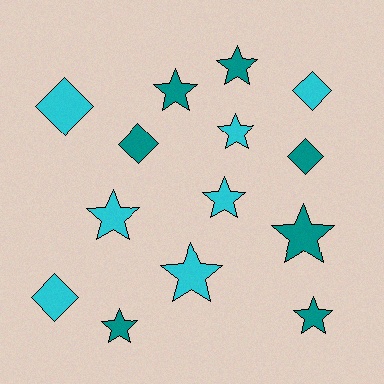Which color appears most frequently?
Teal, with 7 objects.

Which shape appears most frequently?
Star, with 9 objects.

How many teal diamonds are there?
There are 2 teal diamonds.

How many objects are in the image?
There are 14 objects.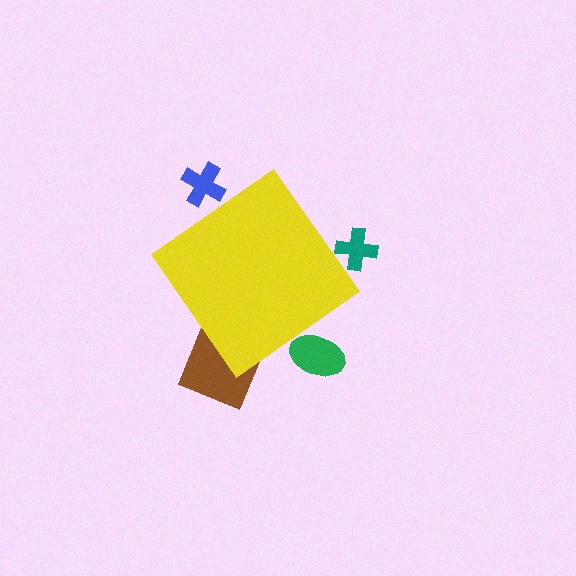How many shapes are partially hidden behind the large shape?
5 shapes are partially hidden.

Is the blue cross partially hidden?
Yes, the blue cross is partially hidden behind the yellow diamond.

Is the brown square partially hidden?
Yes, the brown square is partially hidden behind the yellow diamond.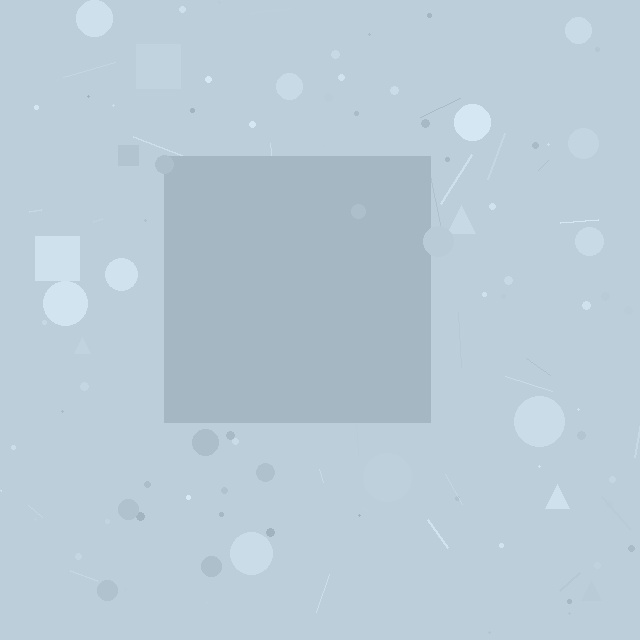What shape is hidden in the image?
A square is hidden in the image.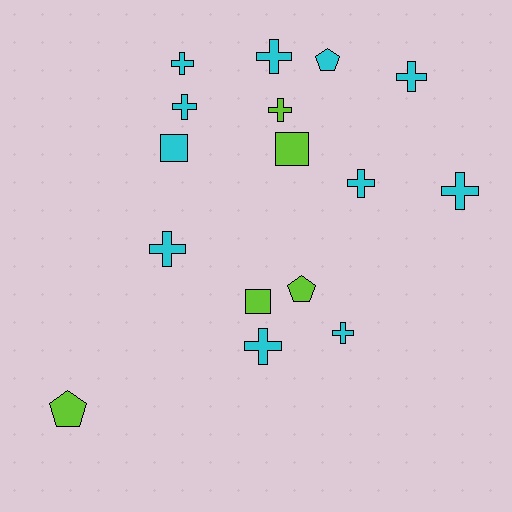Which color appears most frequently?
Cyan, with 11 objects.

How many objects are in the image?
There are 16 objects.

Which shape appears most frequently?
Cross, with 10 objects.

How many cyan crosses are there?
There are 9 cyan crosses.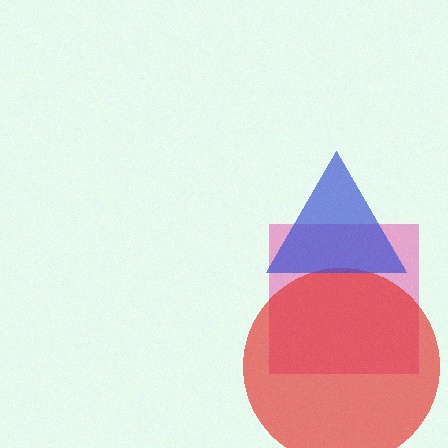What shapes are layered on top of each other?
The layered shapes are: a pink square, a red circle, a blue triangle.